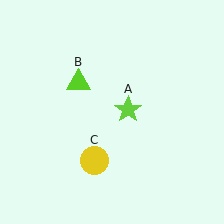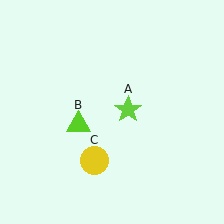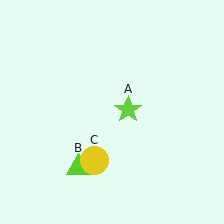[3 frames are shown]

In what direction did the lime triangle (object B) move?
The lime triangle (object B) moved down.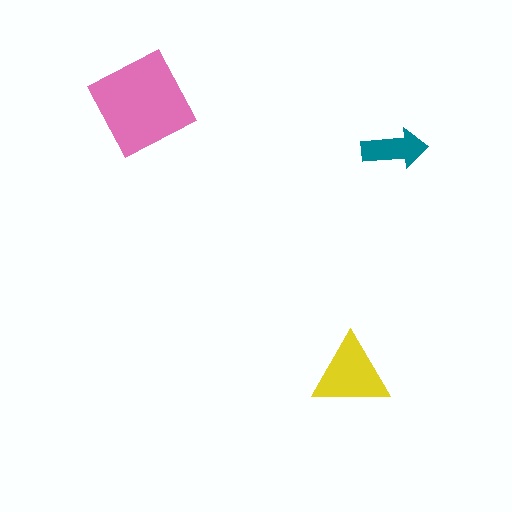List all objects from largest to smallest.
The pink diamond, the yellow triangle, the teal arrow.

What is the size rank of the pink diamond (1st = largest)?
1st.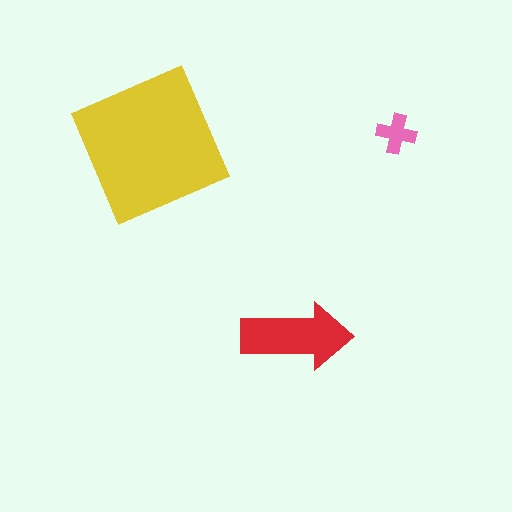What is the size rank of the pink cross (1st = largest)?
3rd.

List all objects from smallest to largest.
The pink cross, the red arrow, the yellow square.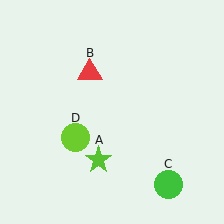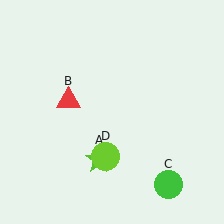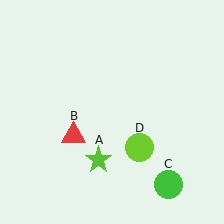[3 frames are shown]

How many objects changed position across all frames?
2 objects changed position: red triangle (object B), lime circle (object D).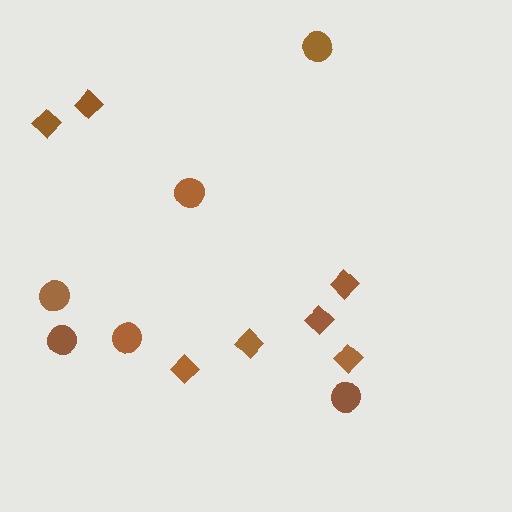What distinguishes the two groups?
There are 2 groups: one group of diamonds (7) and one group of circles (6).